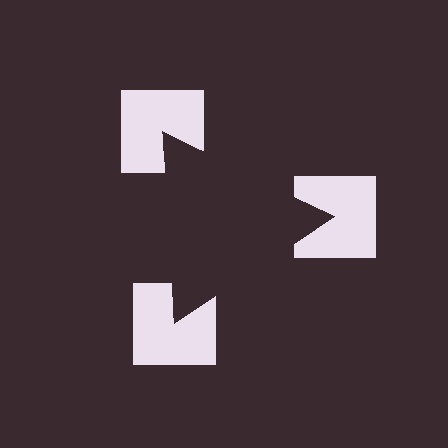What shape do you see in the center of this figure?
An illusory triangle — its edges are inferred from the aligned wedge cuts in the notched squares, not physically drawn.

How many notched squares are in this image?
There are 3 — one at each vertex of the illusory triangle.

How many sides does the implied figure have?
3 sides.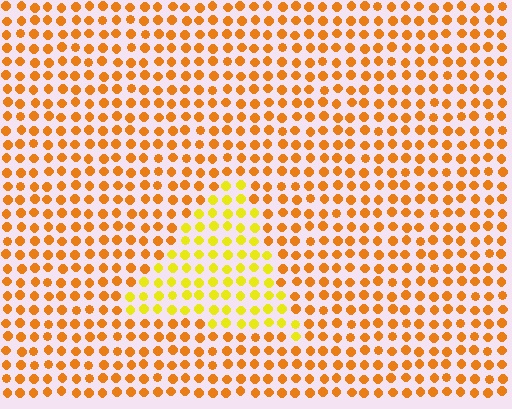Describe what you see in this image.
The image is filled with small orange elements in a uniform arrangement. A triangle-shaped region is visible where the elements are tinted to a slightly different hue, forming a subtle color boundary.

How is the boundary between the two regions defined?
The boundary is defined purely by a slight shift in hue (about 31 degrees). Spacing, size, and orientation are identical on both sides.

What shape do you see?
I see a triangle.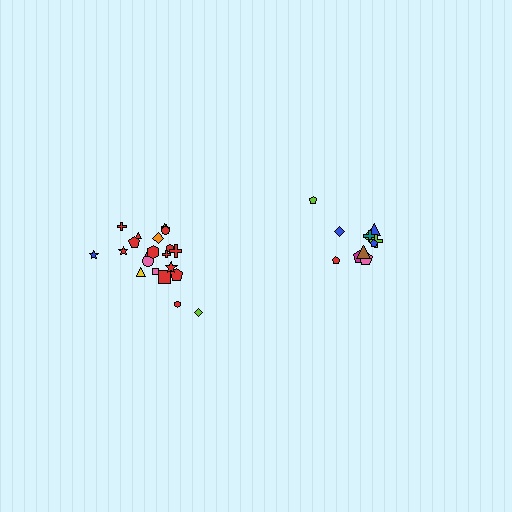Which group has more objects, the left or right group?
The left group.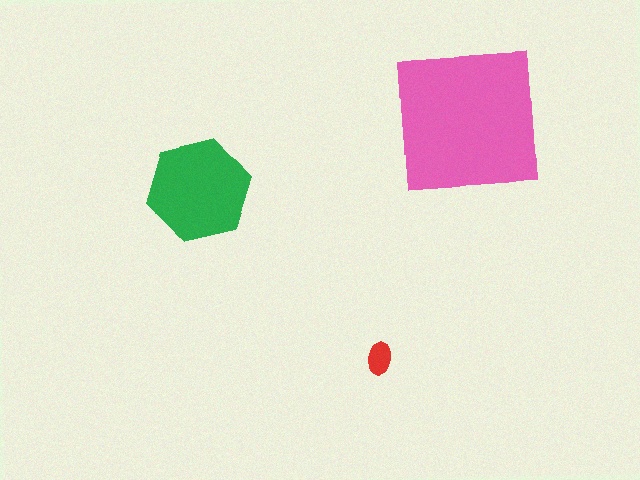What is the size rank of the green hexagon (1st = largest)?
2nd.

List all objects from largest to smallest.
The pink square, the green hexagon, the red ellipse.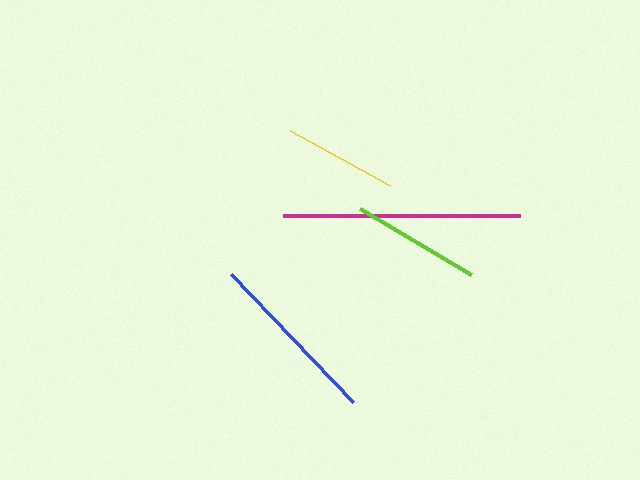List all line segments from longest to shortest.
From longest to shortest: magenta, blue, lime, yellow.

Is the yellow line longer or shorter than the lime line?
The lime line is longer than the yellow line.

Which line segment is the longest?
The magenta line is the longest at approximately 238 pixels.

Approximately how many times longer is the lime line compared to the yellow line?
The lime line is approximately 1.1 times the length of the yellow line.